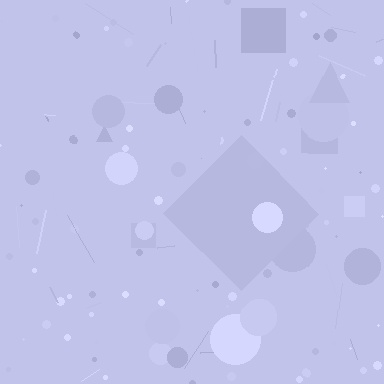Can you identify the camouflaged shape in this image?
The camouflaged shape is a diamond.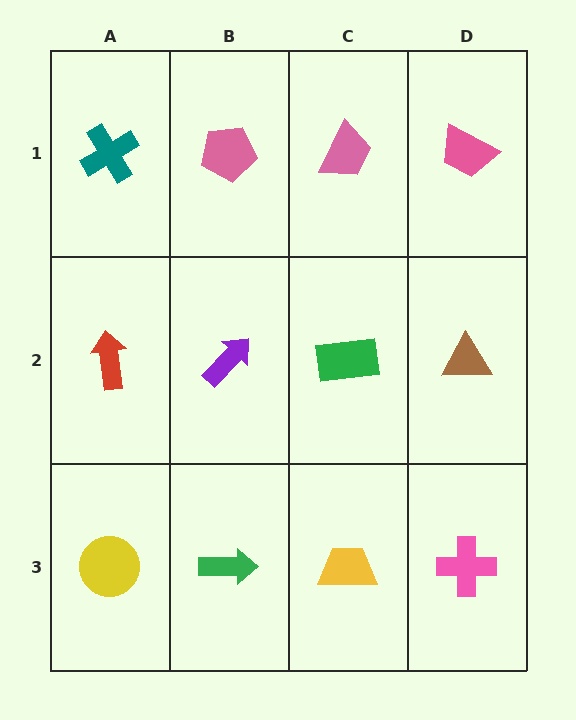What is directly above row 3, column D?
A brown triangle.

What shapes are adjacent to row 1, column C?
A green rectangle (row 2, column C), a pink pentagon (row 1, column B), a pink trapezoid (row 1, column D).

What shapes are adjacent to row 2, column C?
A pink trapezoid (row 1, column C), a yellow trapezoid (row 3, column C), a purple arrow (row 2, column B), a brown triangle (row 2, column D).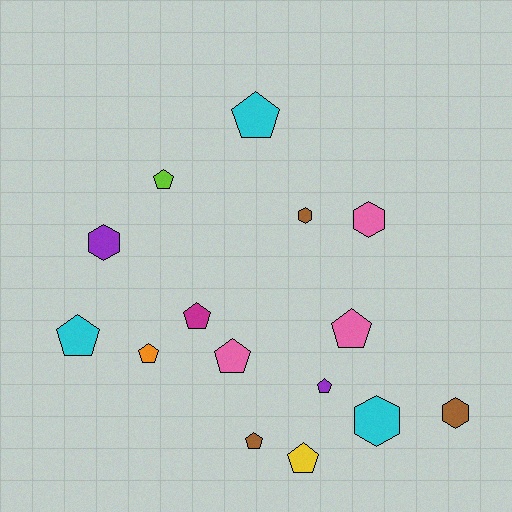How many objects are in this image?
There are 15 objects.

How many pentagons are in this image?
There are 10 pentagons.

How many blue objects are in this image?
There are no blue objects.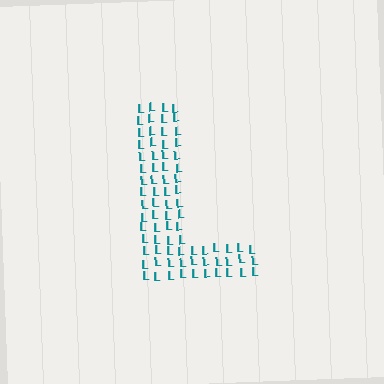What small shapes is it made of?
It is made of small letter L's.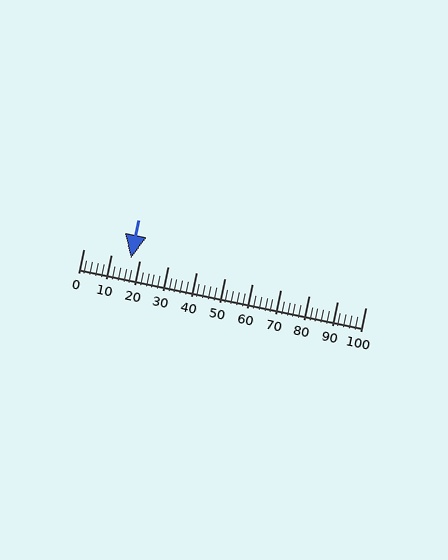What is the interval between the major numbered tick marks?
The major tick marks are spaced 10 units apart.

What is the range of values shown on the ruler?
The ruler shows values from 0 to 100.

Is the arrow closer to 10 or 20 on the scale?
The arrow is closer to 20.